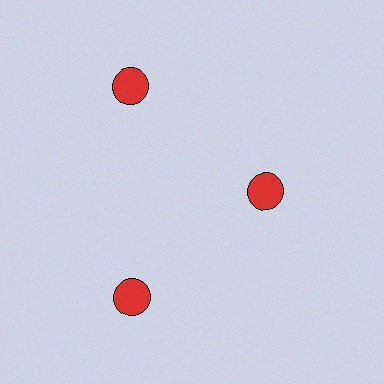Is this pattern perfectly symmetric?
No. The 3 red circles are arranged in a ring, but one element near the 3 o'clock position is pulled inward toward the center, breaking the 3-fold rotational symmetry.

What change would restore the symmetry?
The symmetry would be restored by moving it outward, back onto the ring so that all 3 circles sit at equal angles and equal distance from the center.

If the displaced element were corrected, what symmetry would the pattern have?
It would have 3-fold rotational symmetry — the pattern would map onto itself every 120 degrees.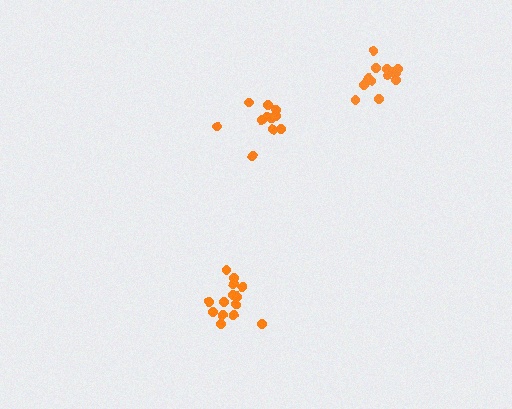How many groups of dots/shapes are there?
There are 3 groups.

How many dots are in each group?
Group 1: 11 dots, Group 2: 14 dots, Group 3: 14 dots (39 total).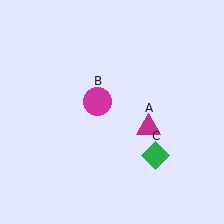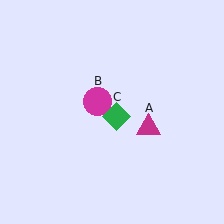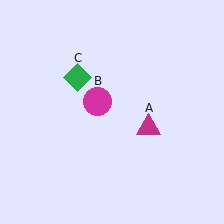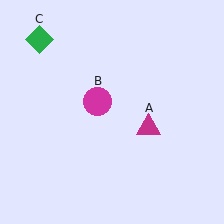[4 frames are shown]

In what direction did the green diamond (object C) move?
The green diamond (object C) moved up and to the left.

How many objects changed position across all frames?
1 object changed position: green diamond (object C).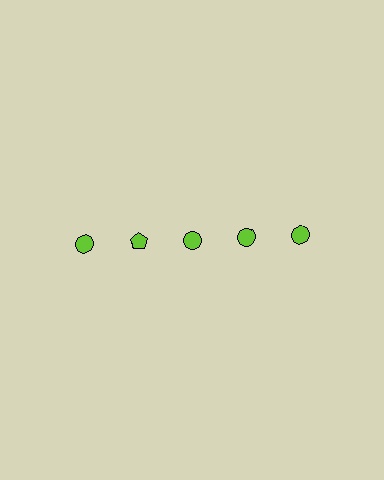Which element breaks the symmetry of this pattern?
The lime pentagon in the top row, second from left column breaks the symmetry. All other shapes are lime circles.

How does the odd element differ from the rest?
It has a different shape: pentagon instead of circle.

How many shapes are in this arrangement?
There are 5 shapes arranged in a grid pattern.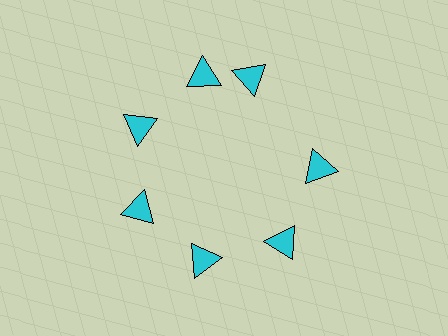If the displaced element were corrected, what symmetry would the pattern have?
It would have 7-fold rotational symmetry — the pattern would map onto itself every 51 degrees.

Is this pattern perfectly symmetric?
No. The 7 cyan triangles are arranged in a ring, but one element near the 1 o'clock position is rotated out of alignment along the ring, breaking the 7-fold rotational symmetry.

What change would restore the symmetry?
The symmetry would be restored by rotating it back into even spacing with its neighbors so that all 7 triangles sit at equal angles and equal distance from the center.